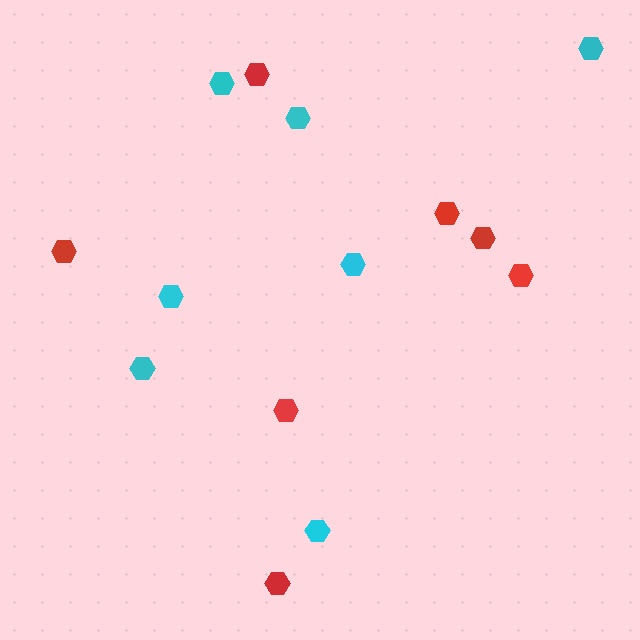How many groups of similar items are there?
There are 2 groups: one group of red hexagons (7) and one group of cyan hexagons (7).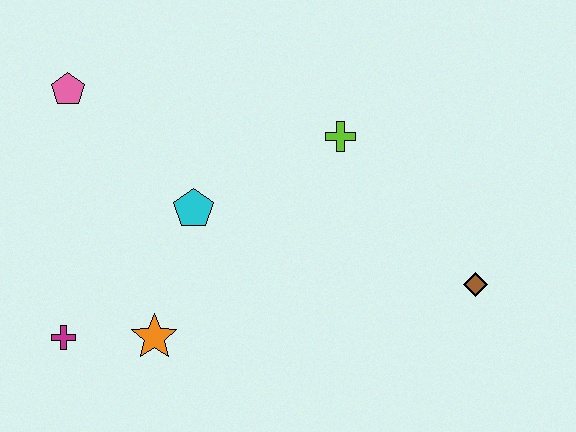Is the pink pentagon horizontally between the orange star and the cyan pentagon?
No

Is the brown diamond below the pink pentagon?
Yes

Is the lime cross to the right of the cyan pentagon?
Yes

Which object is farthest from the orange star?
The brown diamond is farthest from the orange star.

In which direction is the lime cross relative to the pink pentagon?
The lime cross is to the right of the pink pentagon.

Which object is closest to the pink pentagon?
The cyan pentagon is closest to the pink pentagon.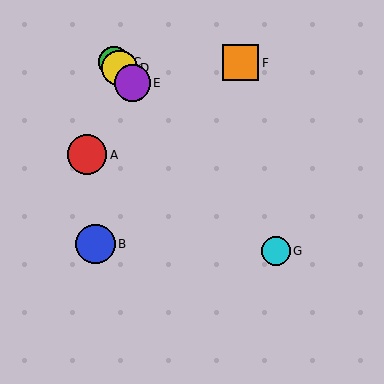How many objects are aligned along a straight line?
4 objects (C, D, E, G) are aligned along a straight line.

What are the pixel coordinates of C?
Object C is at (114, 62).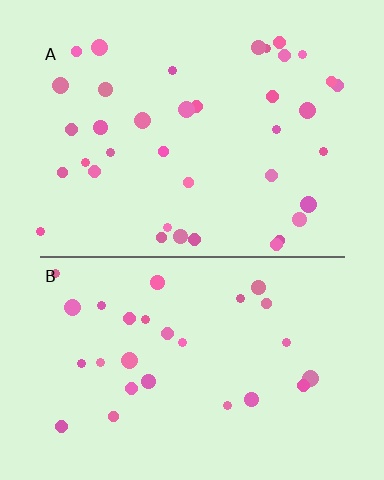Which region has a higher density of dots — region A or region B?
A (the top).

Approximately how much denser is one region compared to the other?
Approximately 1.4× — region A over region B.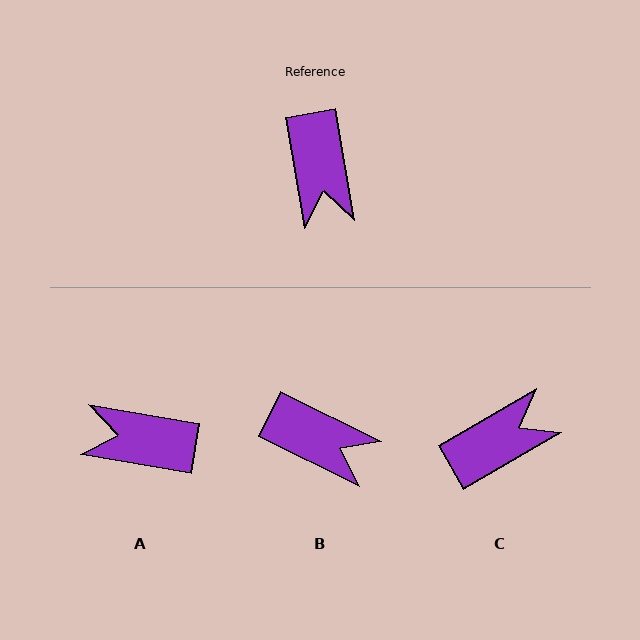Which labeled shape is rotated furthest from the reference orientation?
C, about 111 degrees away.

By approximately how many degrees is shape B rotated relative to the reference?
Approximately 54 degrees counter-clockwise.